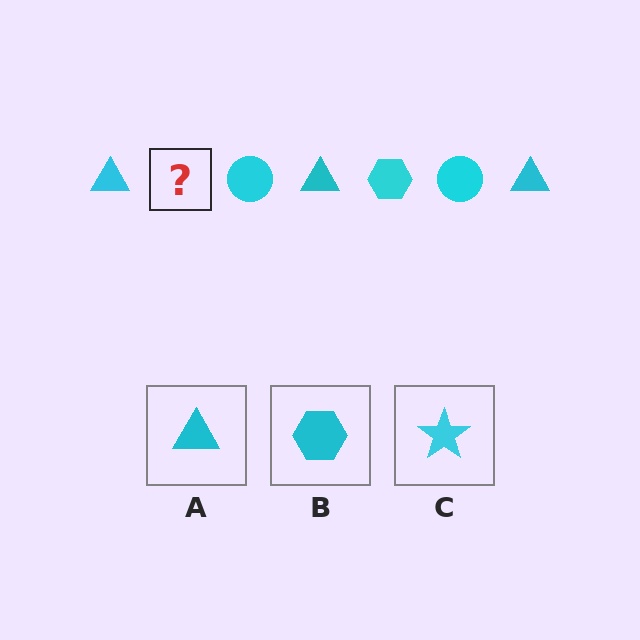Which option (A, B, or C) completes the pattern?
B.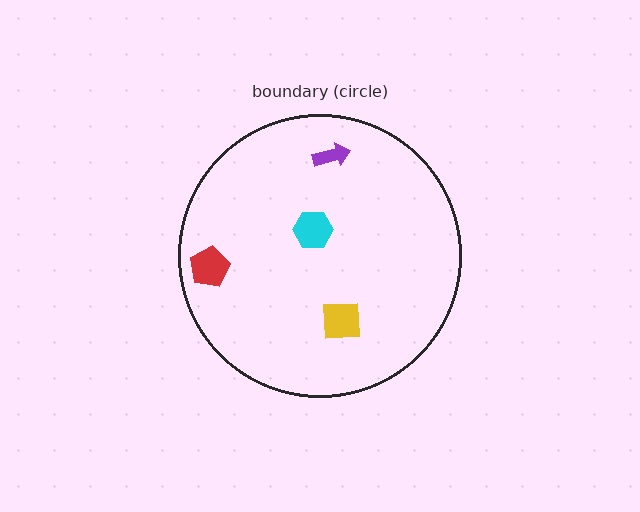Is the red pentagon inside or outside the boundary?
Inside.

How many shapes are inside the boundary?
4 inside, 0 outside.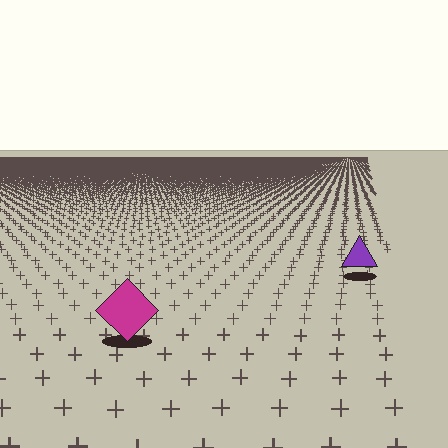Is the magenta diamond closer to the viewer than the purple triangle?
Yes. The magenta diamond is closer — you can tell from the texture gradient: the ground texture is coarser near it.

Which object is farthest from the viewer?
The purple triangle is farthest from the viewer. It appears smaller and the ground texture around it is denser.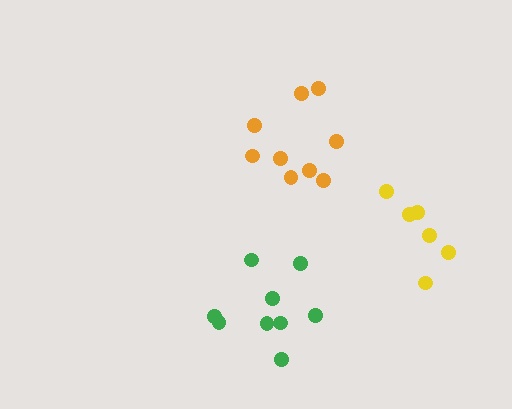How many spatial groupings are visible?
There are 3 spatial groupings.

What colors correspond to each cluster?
The clusters are colored: green, orange, yellow.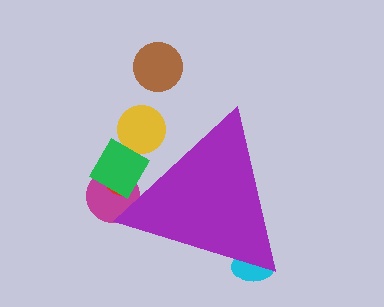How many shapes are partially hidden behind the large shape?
5 shapes are partially hidden.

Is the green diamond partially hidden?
Yes, the green diamond is partially hidden behind the purple triangle.